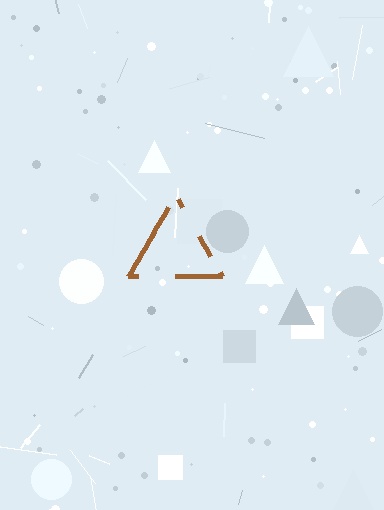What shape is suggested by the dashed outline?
The dashed outline suggests a triangle.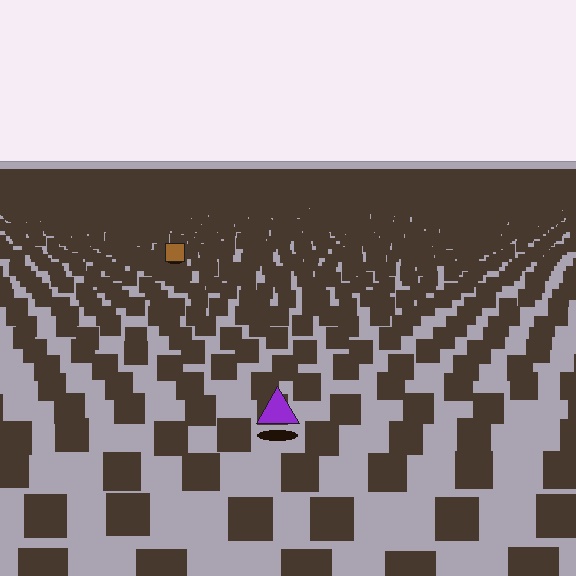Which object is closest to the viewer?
The purple triangle is closest. The texture marks near it are larger and more spread out.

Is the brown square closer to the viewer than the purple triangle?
No. The purple triangle is closer — you can tell from the texture gradient: the ground texture is coarser near it.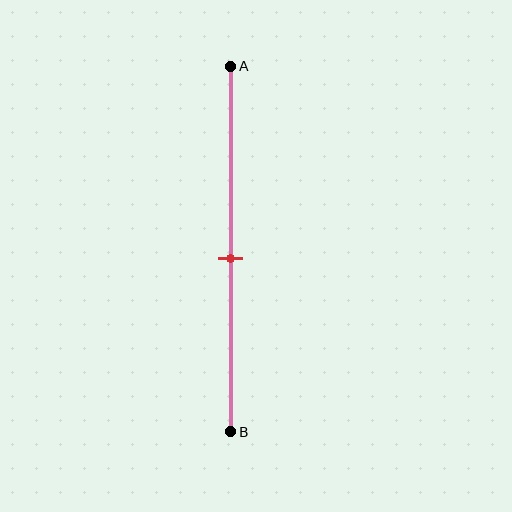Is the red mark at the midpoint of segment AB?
Yes, the mark is approximately at the midpoint.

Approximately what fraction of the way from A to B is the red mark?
The red mark is approximately 55% of the way from A to B.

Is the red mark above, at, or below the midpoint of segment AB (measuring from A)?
The red mark is approximately at the midpoint of segment AB.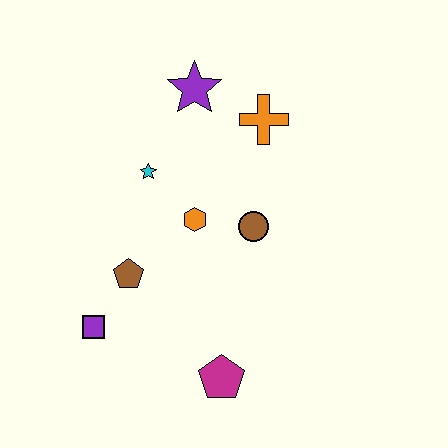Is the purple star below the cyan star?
No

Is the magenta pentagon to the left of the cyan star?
No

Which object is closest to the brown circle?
The orange hexagon is closest to the brown circle.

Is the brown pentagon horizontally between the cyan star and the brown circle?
No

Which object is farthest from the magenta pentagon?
The purple star is farthest from the magenta pentagon.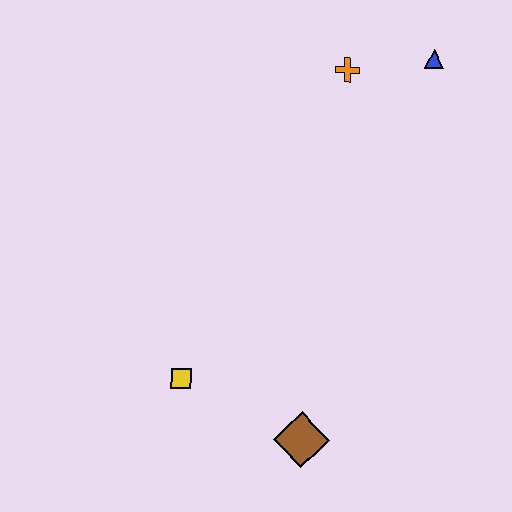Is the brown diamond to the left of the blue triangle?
Yes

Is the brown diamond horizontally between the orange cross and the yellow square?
Yes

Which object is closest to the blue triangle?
The orange cross is closest to the blue triangle.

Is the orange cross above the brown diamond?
Yes